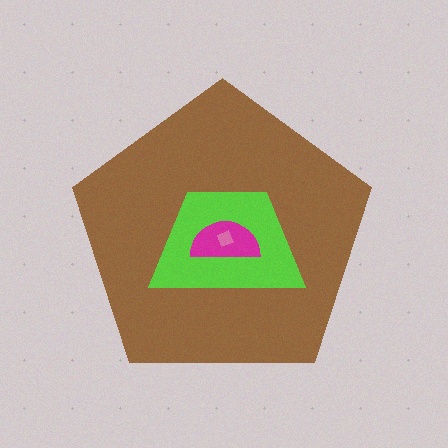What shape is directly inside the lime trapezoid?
The magenta semicircle.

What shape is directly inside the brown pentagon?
The lime trapezoid.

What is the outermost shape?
The brown pentagon.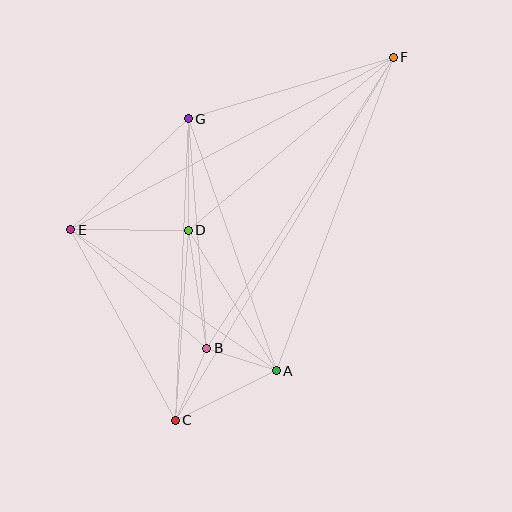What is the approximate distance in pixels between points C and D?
The distance between C and D is approximately 190 pixels.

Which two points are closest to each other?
Points A and B are closest to each other.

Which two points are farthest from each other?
Points C and F are farthest from each other.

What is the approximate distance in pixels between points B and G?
The distance between B and G is approximately 230 pixels.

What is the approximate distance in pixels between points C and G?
The distance between C and G is approximately 302 pixels.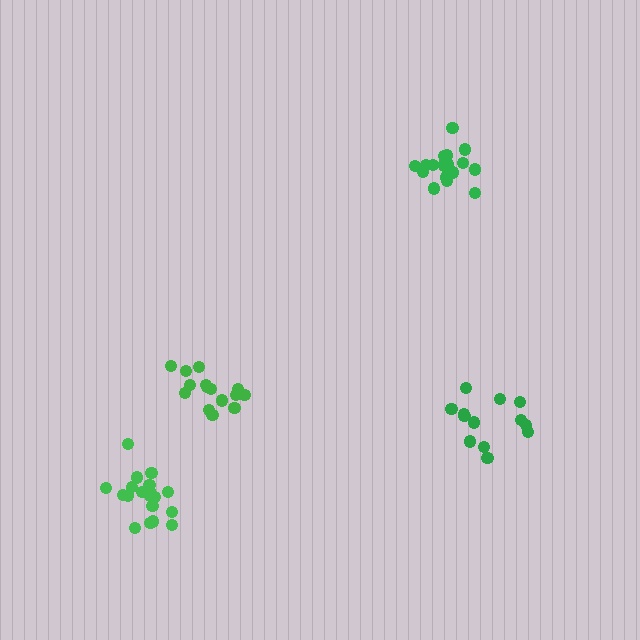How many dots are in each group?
Group 1: 19 dots, Group 2: 18 dots, Group 3: 15 dots, Group 4: 15 dots (67 total).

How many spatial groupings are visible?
There are 4 spatial groupings.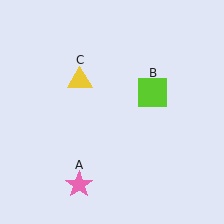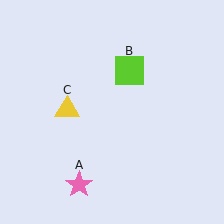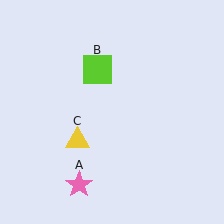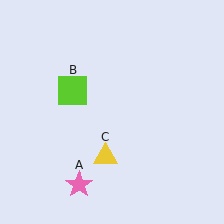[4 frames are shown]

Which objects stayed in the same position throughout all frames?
Pink star (object A) remained stationary.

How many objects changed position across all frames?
2 objects changed position: lime square (object B), yellow triangle (object C).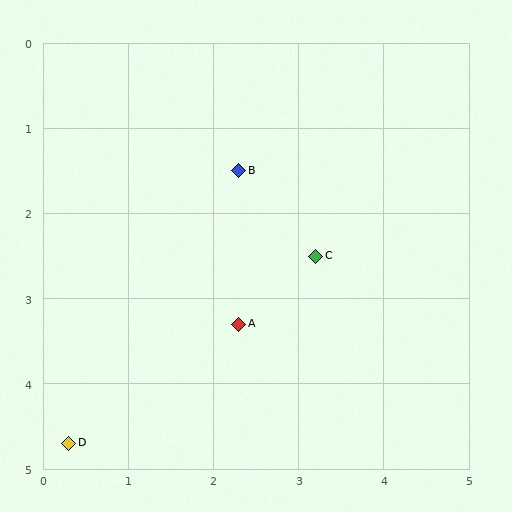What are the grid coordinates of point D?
Point D is at approximately (0.3, 4.7).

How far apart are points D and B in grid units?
Points D and B are about 3.8 grid units apart.